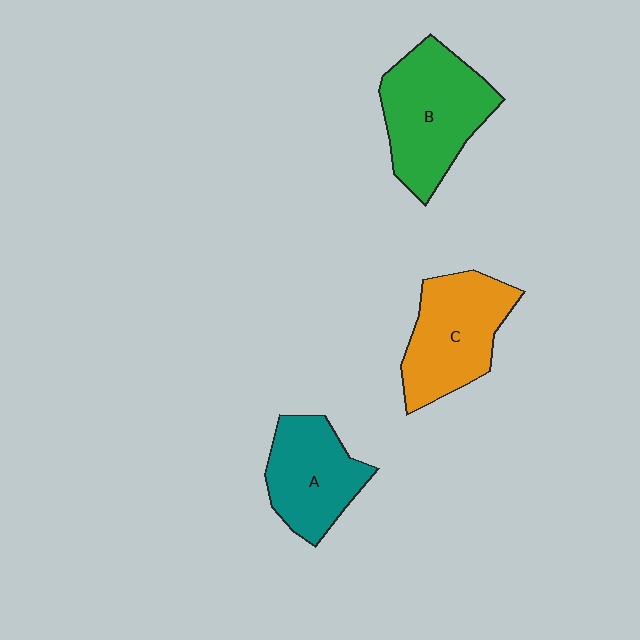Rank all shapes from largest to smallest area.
From largest to smallest: B (green), C (orange), A (teal).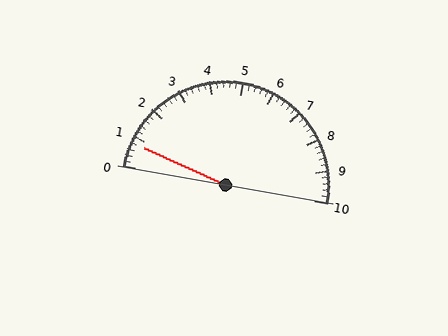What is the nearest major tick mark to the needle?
The nearest major tick mark is 1.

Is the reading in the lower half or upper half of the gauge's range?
The reading is in the lower half of the range (0 to 10).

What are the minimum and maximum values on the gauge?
The gauge ranges from 0 to 10.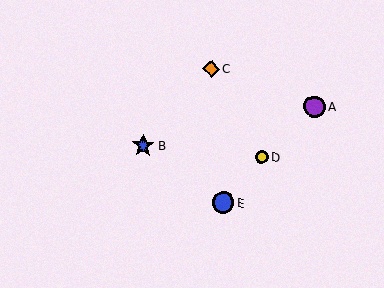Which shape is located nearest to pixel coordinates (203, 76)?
The orange diamond (labeled C) at (211, 69) is nearest to that location.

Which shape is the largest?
The blue star (labeled B) is the largest.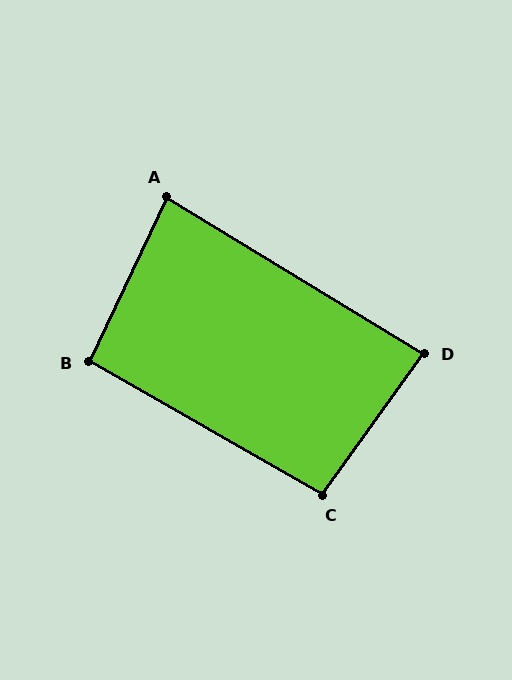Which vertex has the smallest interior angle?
A, at approximately 84 degrees.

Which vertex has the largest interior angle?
C, at approximately 96 degrees.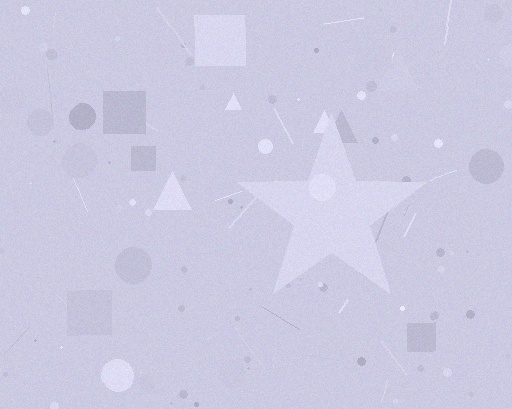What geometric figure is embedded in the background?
A star is embedded in the background.